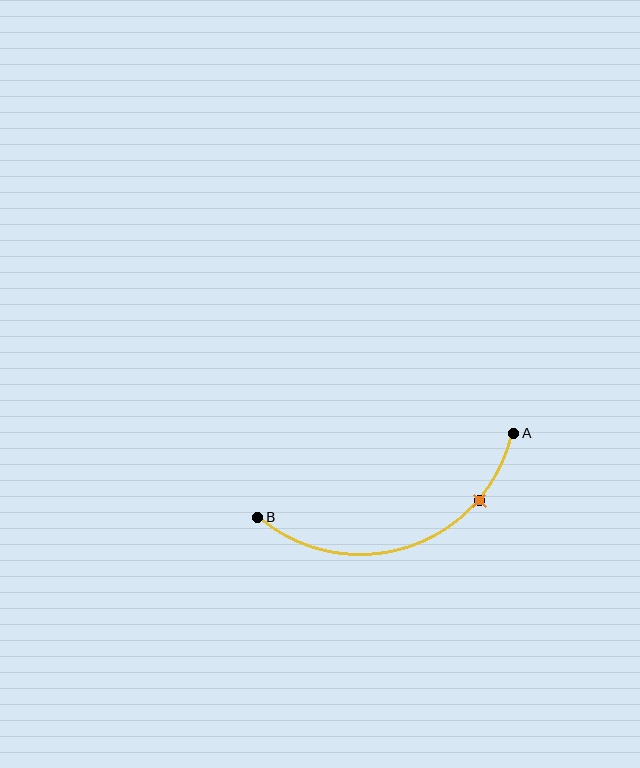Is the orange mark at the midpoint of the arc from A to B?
No. The orange mark lies on the arc but is closer to endpoint A. The arc midpoint would be at the point on the curve equidistant along the arc from both A and B.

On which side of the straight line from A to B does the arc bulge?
The arc bulges below the straight line connecting A and B.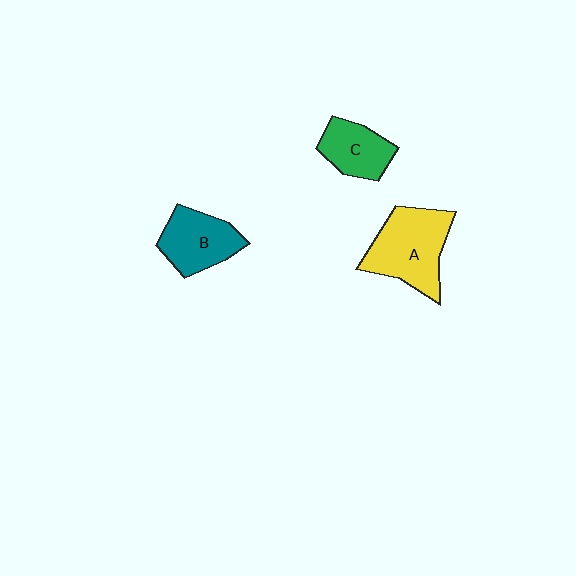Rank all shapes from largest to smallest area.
From largest to smallest: A (yellow), B (teal), C (green).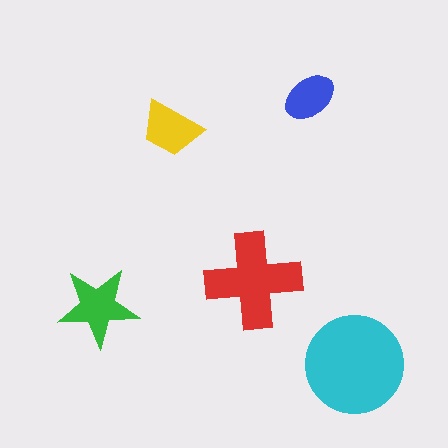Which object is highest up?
The blue ellipse is topmost.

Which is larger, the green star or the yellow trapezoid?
The green star.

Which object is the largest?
The cyan circle.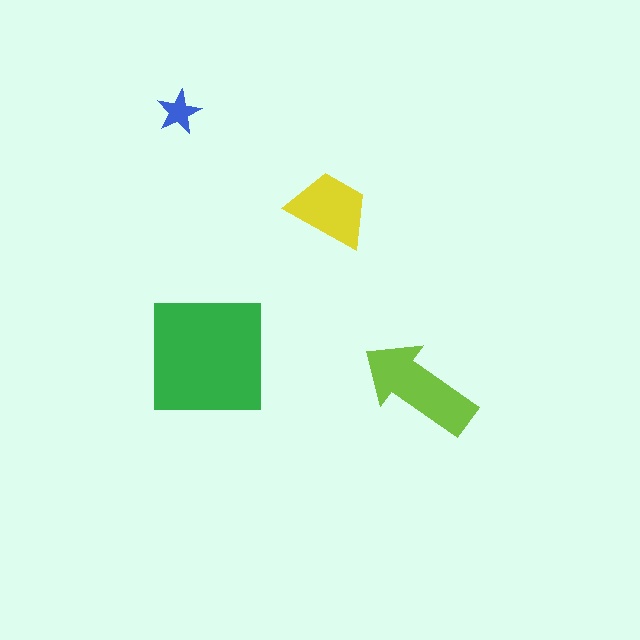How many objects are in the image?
There are 4 objects in the image.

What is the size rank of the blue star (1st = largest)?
4th.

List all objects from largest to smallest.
The green square, the lime arrow, the yellow trapezoid, the blue star.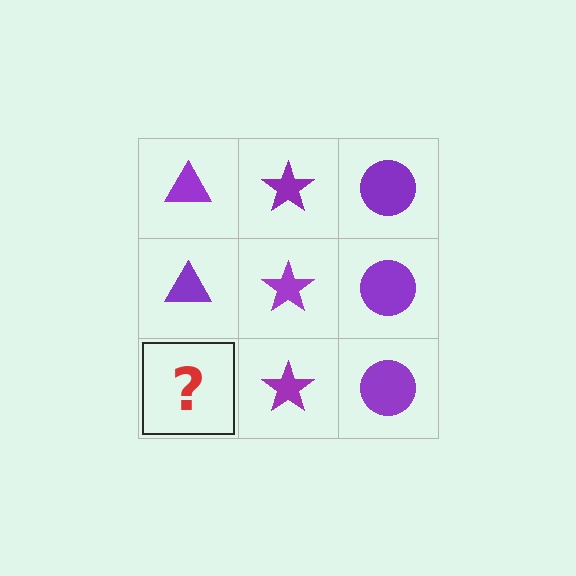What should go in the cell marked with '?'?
The missing cell should contain a purple triangle.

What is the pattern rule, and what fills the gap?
The rule is that each column has a consistent shape. The gap should be filled with a purple triangle.